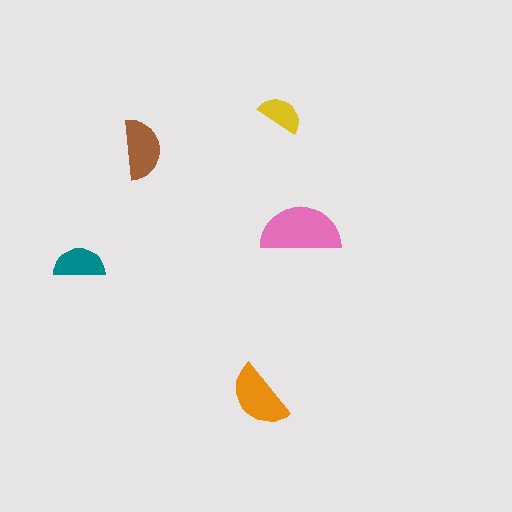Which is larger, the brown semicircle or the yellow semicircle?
The brown one.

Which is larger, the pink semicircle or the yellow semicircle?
The pink one.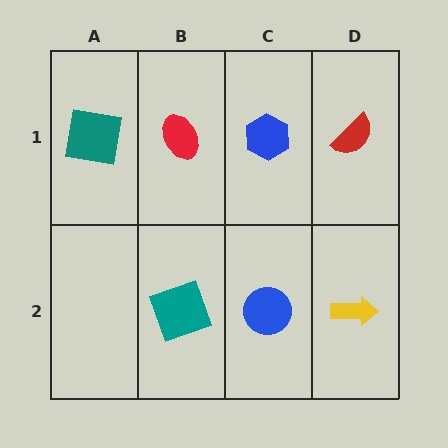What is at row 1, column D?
A red semicircle.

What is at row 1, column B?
A red ellipse.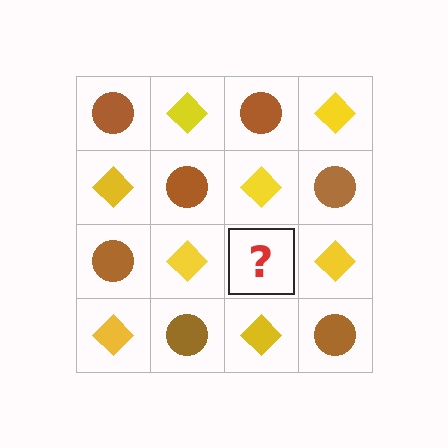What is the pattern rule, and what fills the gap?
The rule is that it alternates brown circle and yellow diamond in a checkerboard pattern. The gap should be filled with a brown circle.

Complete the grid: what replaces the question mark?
The question mark should be replaced with a brown circle.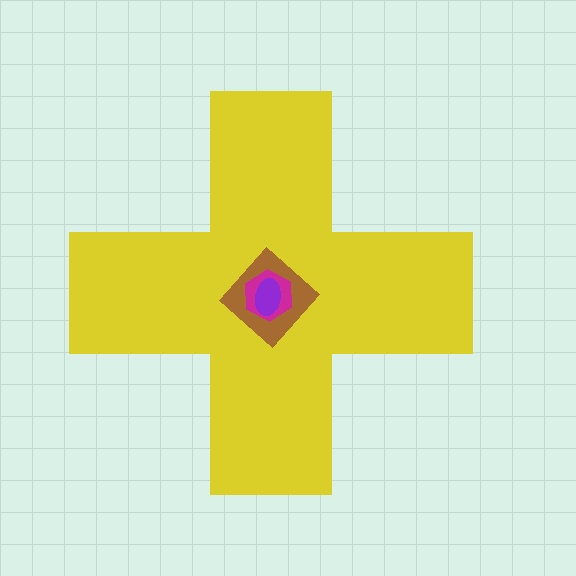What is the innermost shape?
The purple ellipse.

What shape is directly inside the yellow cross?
The brown diamond.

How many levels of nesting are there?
4.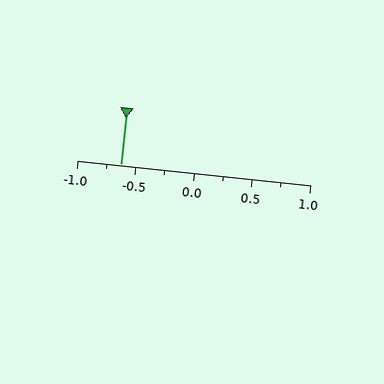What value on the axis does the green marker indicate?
The marker indicates approximately -0.62.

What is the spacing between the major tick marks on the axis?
The major ticks are spaced 0.5 apart.